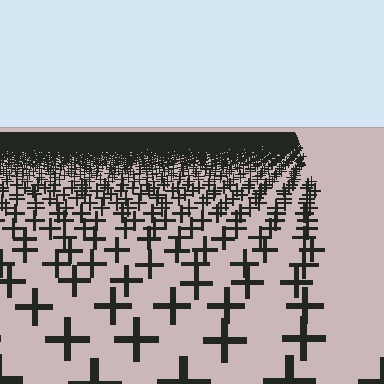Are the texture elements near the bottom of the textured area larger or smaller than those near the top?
Larger. Near the bottom, elements are closer to the viewer and appear at a bigger on-screen size.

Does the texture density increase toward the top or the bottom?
Density increases toward the top.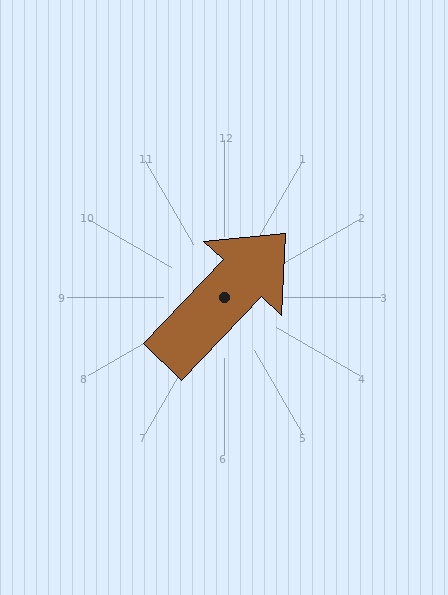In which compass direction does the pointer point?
Northeast.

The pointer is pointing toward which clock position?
Roughly 1 o'clock.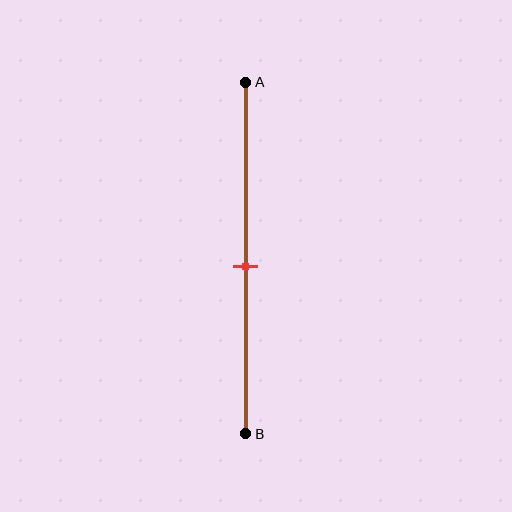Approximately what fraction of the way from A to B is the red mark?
The red mark is approximately 55% of the way from A to B.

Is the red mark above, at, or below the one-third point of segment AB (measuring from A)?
The red mark is below the one-third point of segment AB.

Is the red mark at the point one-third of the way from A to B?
No, the mark is at about 55% from A, not at the 33% one-third point.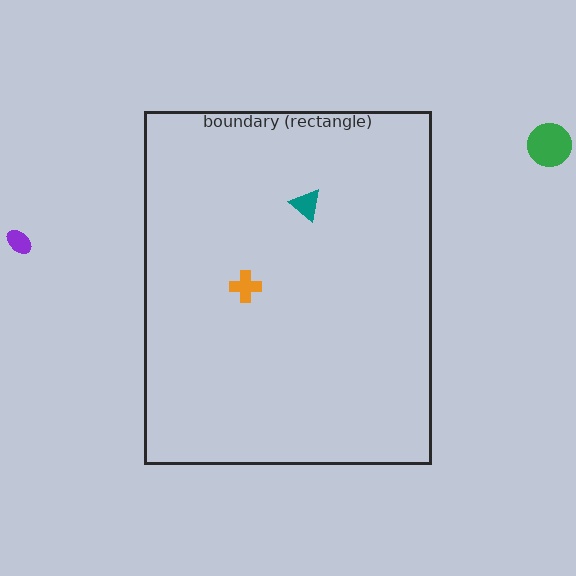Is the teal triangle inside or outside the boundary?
Inside.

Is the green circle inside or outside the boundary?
Outside.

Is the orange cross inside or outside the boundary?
Inside.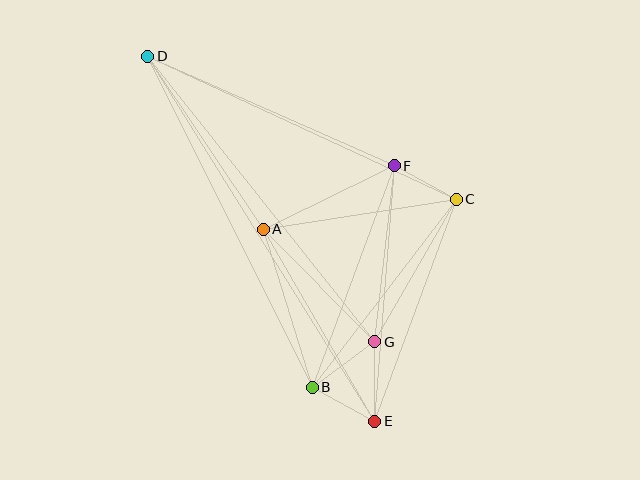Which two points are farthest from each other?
Points D and E are farthest from each other.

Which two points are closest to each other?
Points C and F are closest to each other.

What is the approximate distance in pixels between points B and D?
The distance between B and D is approximately 370 pixels.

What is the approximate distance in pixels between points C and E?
The distance between C and E is approximately 237 pixels.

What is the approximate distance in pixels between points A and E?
The distance between A and E is approximately 222 pixels.